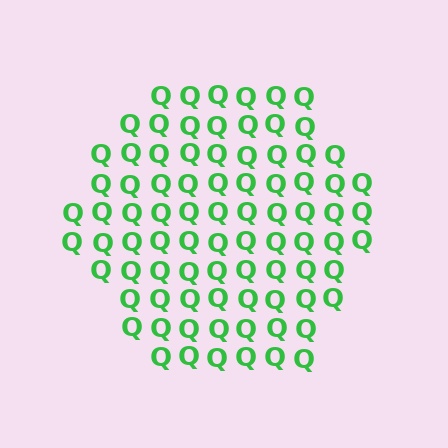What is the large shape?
The large shape is a hexagon.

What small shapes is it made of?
It is made of small letter Q's.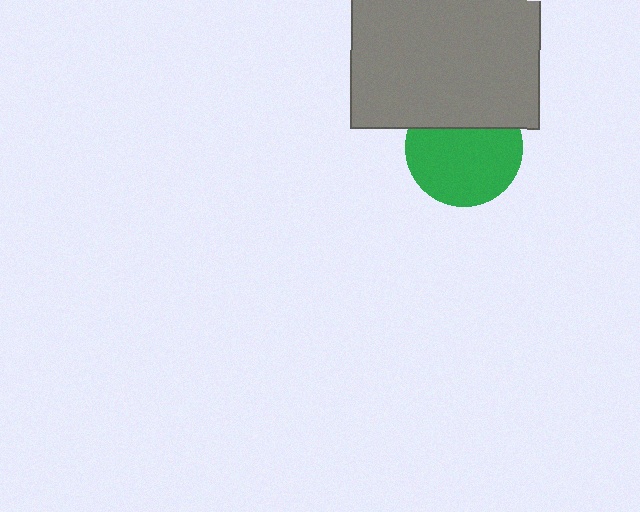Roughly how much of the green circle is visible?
Most of it is visible (roughly 69%).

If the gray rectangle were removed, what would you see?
You would see the complete green circle.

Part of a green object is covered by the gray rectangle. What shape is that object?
It is a circle.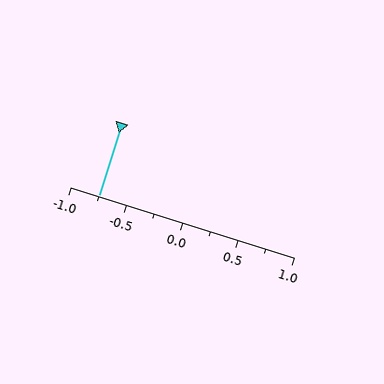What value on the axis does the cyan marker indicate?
The marker indicates approximately -0.75.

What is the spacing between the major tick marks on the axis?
The major ticks are spaced 0.5 apart.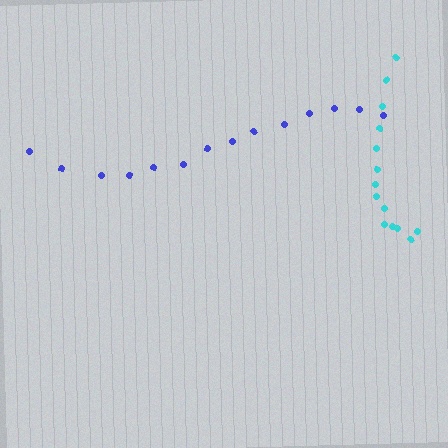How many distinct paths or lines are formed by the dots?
There are 2 distinct paths.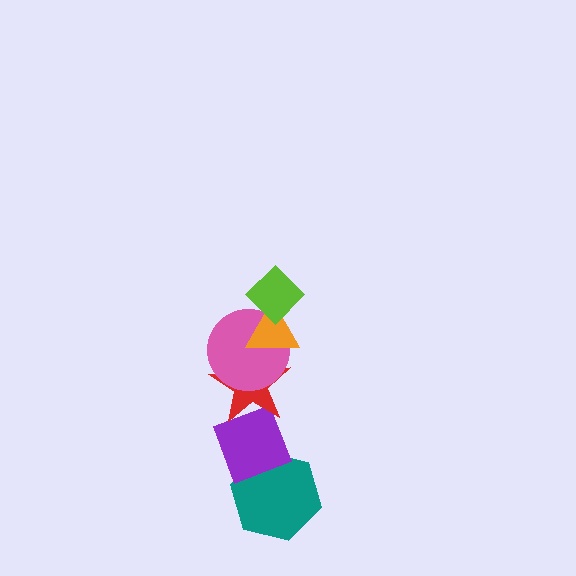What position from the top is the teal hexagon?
The teal hexagon is 6th from the top.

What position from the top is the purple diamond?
The purple diamond is 5th from the top.